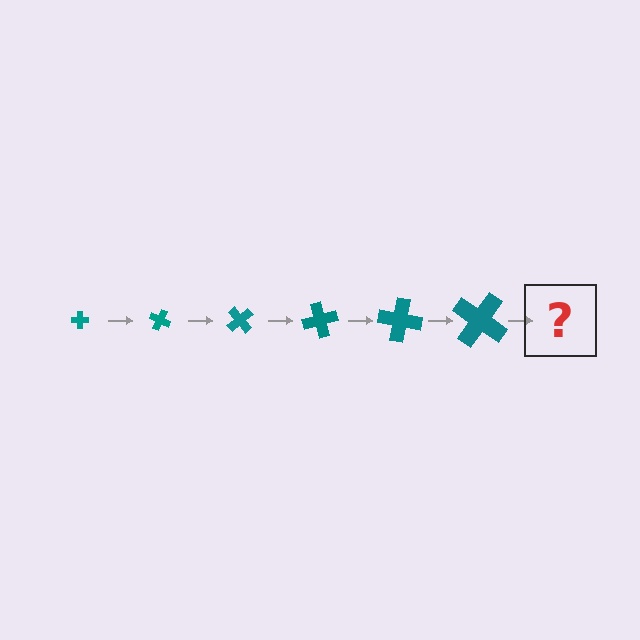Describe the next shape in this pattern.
It should be a cross, larger than the previous one and rotated 150 degrees from the start.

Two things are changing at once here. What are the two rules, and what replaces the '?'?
The two rules are that the cross grows larger each step and it rotates 25 degrees each step. The '?' should be a cross, larger than the previous one and rotated 150 degrees from the start.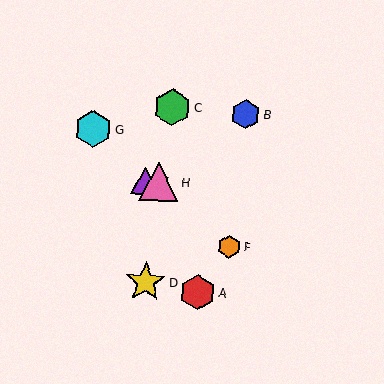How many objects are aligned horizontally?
2 objects (E, H) are aligned horizontally.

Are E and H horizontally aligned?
Yes, both are at y≈181.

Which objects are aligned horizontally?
Objects E, H are aligned horizontally.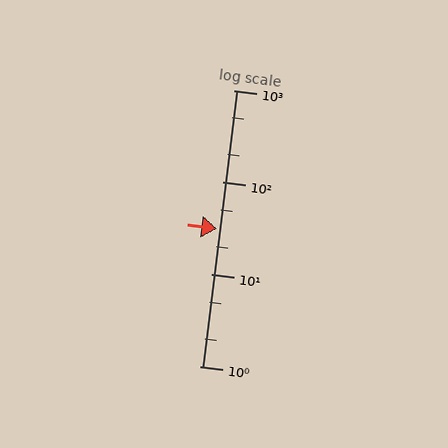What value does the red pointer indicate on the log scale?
The pointer indicates approximately 31.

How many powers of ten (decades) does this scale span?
The scale spans 3 decades, from 1 to 1000.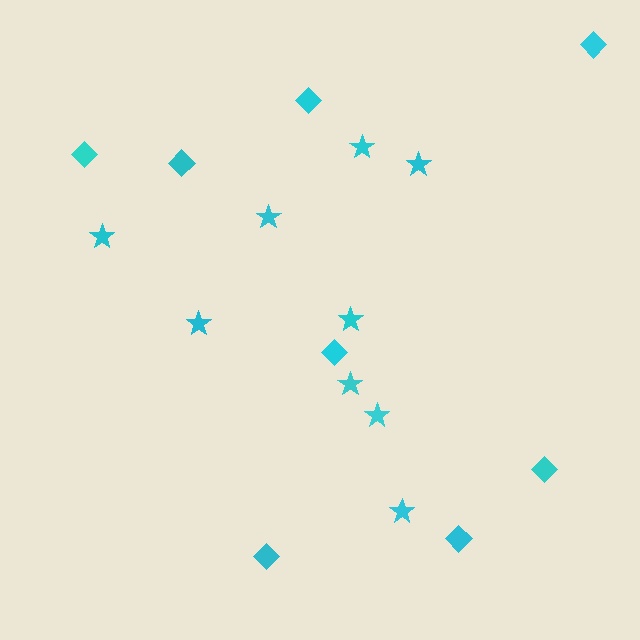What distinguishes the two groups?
There are 2 groups: one group of stars (9) and one group of diamonds (8).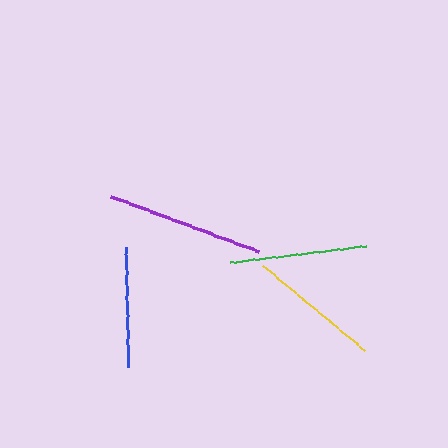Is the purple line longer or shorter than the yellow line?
The purple line is longer than the yellow line.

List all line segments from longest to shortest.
From longest to shortest: purple, green, yellow, blue.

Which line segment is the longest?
The purple line is the longest at approximately 157 pixels.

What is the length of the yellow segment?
The yellow segment is approximately 134 pixels long.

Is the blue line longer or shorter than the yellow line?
The yellow line is longer than the blue line.